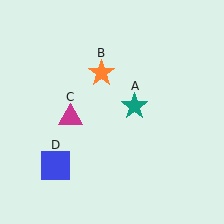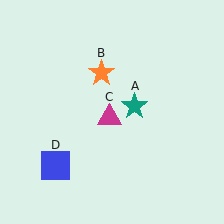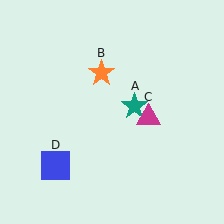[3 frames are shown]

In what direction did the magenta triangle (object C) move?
The magenta triangle (object C) moved right.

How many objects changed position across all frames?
1 object changed position: magenta triangle (object C).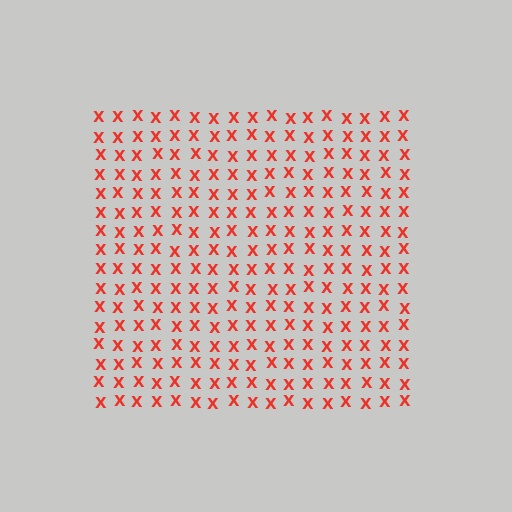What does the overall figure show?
The overall figure shows a square.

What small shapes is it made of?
It is made of small letter X's.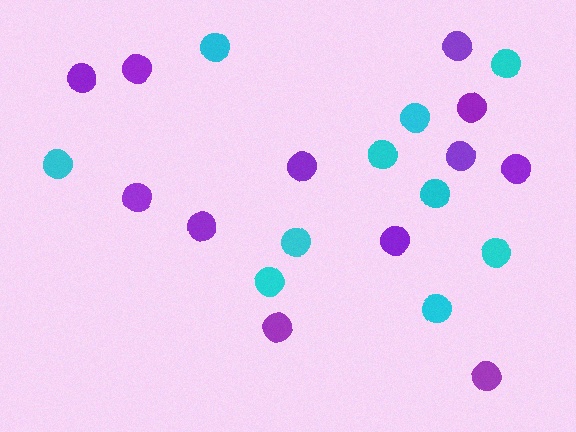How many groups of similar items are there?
There are 2 groups: one group of cyan circles (10) and one group of purple circles (12).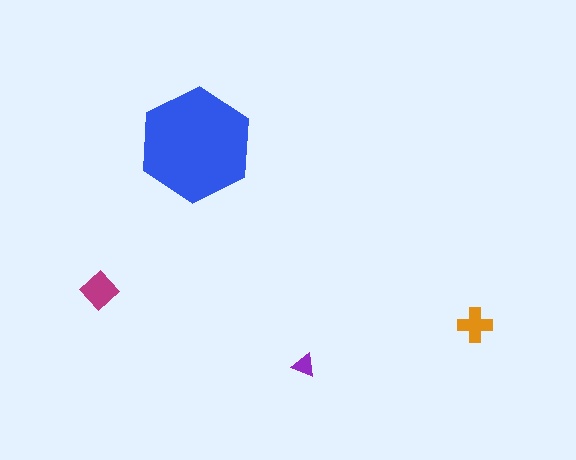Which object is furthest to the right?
The orange cross is rightmost.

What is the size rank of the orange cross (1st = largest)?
3rd.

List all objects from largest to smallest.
The blue hexagon, the magenta diamond, the orange cross, the purple triangle.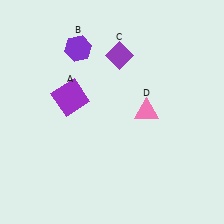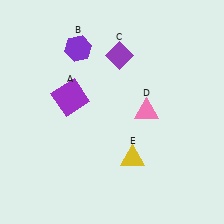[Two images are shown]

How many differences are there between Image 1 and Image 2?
There is 1 difference between the two images.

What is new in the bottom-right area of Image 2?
A yellow triangle (E) was added in the bottom-right area of Image 2.